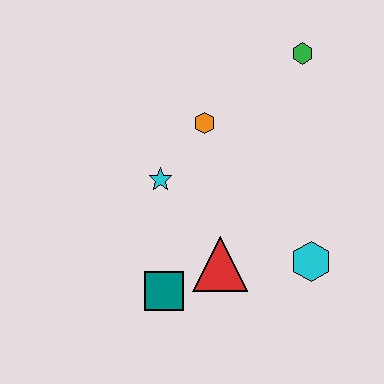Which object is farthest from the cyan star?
The green hexagon is farthest from the cyan star.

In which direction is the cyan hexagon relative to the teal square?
The cyan hexagon is to the right of the teal square.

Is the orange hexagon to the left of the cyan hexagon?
Yes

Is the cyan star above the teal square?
Yes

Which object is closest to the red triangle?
The teal square is closest to the red triangle.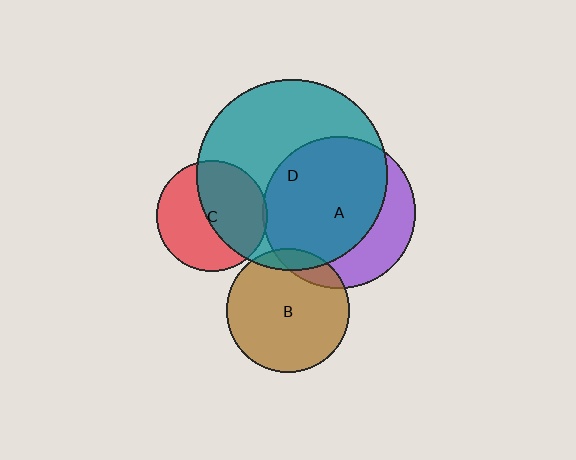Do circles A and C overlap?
Yes.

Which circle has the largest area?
Circle D (teal).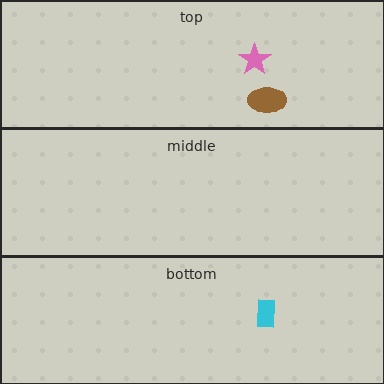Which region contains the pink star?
The top region.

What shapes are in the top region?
The pink star, the brown ellipse.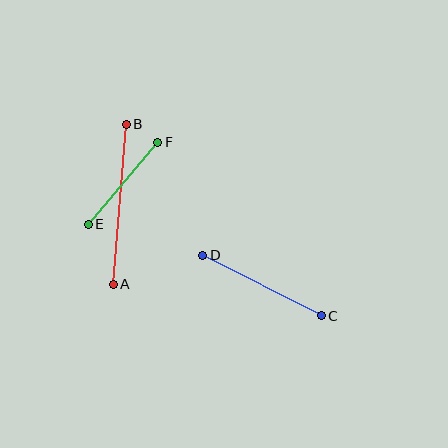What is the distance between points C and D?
The distance is approximately 133 pixels.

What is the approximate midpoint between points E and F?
The midpoint is at approximately (123, 183) pixels.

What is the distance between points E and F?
The distance is approximately 108 pixels.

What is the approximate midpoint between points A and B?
The midpoint is at approximately (120, 204) pixels.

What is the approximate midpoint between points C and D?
The midpoint is at approximately (262, 286) pixels.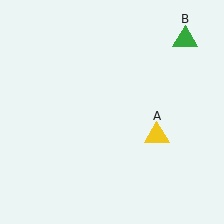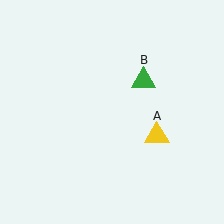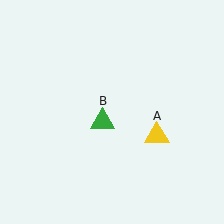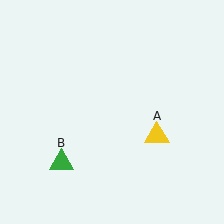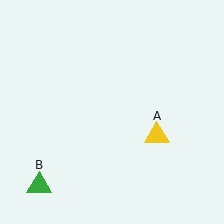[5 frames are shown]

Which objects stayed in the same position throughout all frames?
Yellow triangle (object A) remained stationary.